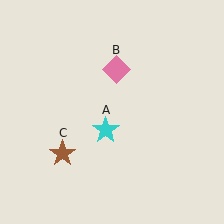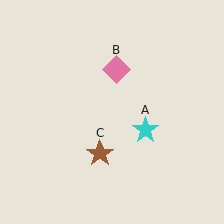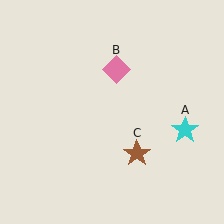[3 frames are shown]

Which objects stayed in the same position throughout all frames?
Pink diamond (object B) remained stationary.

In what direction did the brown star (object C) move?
The brown star (object C) moved right.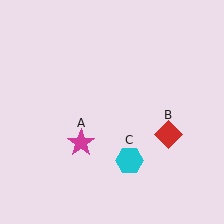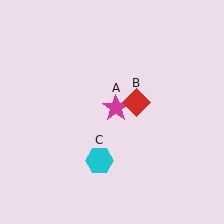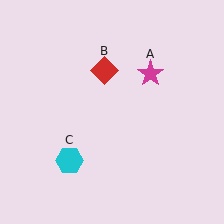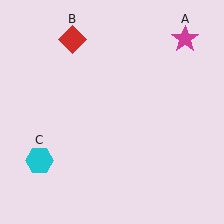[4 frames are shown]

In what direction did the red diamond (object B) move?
The red diamond (object B) moved up and to the left.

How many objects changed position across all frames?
3 objects changed position: magenta star (object A), red diamond (object B), cyan hexagon (object C).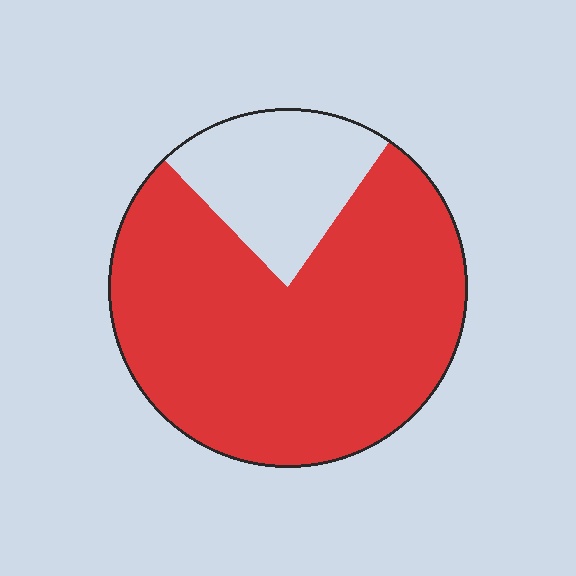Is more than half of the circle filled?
Yes.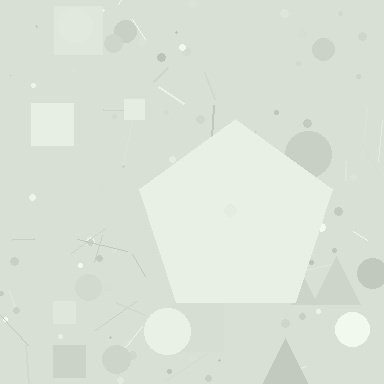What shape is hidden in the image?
A pentagon is hidden in the image.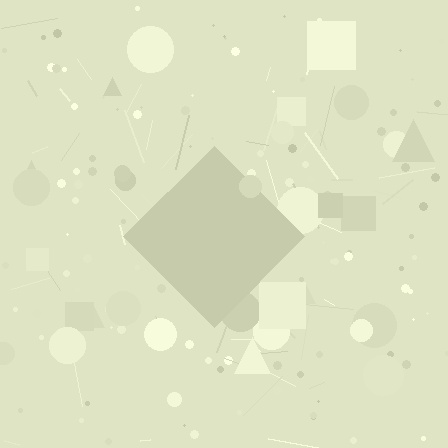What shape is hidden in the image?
A diamond is hidden in the image.